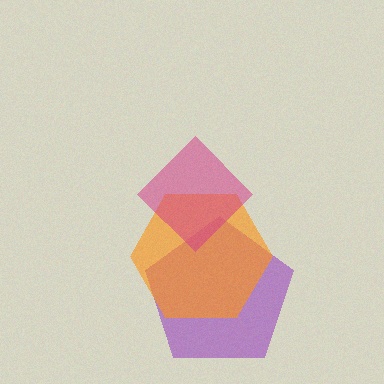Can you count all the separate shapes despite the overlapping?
Yes, there are 3 separate shapes.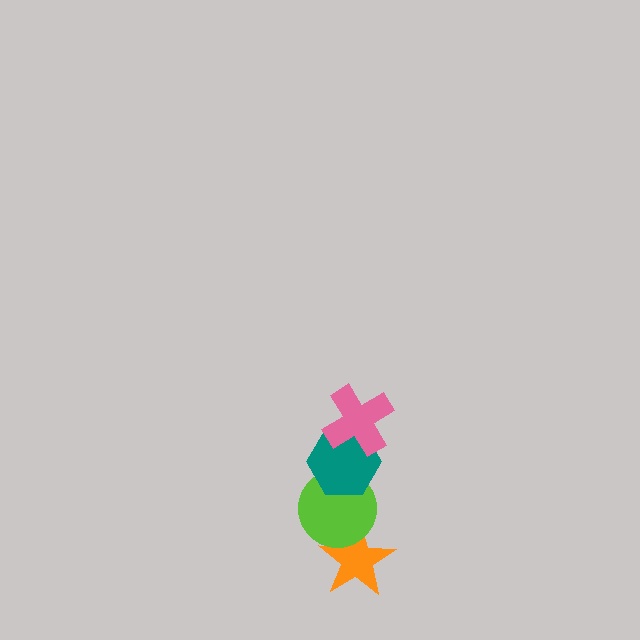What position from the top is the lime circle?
The lime circle is 3rd from the top.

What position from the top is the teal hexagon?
The teal hexagon is 2nd from the top.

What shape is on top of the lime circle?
The teal hexagon is on top of the lime circle.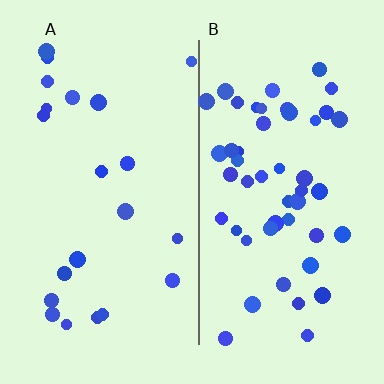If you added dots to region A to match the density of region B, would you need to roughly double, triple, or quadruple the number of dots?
Approximately double.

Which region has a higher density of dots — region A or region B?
B (the right).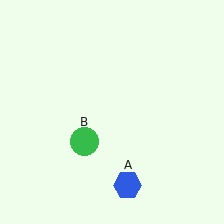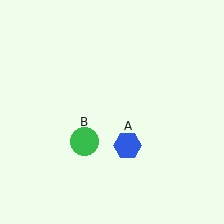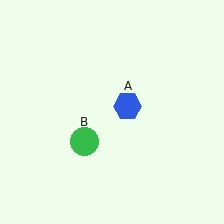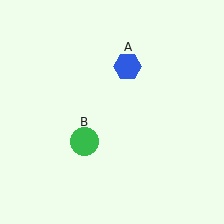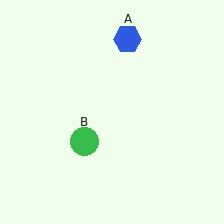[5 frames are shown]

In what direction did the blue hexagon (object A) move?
The blue hexagon (object A) moved up.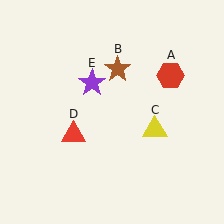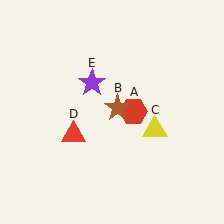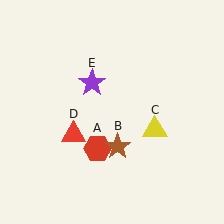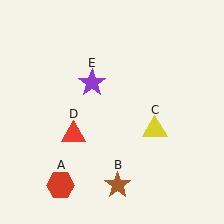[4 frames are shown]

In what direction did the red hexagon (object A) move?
The red hexagon (object A) moved down and to the left.